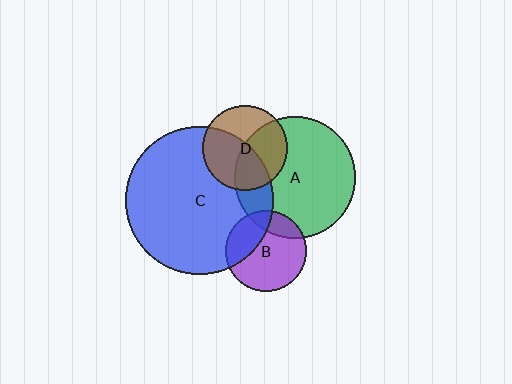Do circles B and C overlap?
Yes.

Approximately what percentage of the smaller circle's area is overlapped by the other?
Approximately 30%.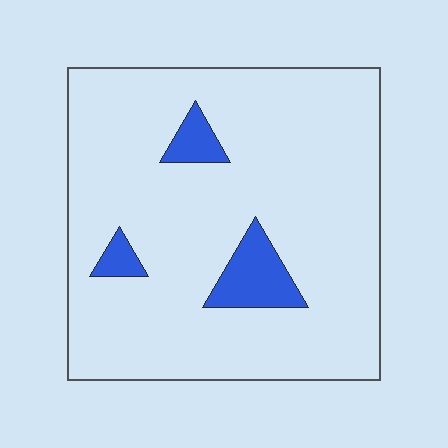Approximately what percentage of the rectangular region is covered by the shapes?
Approximately 10%.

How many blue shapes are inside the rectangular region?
3.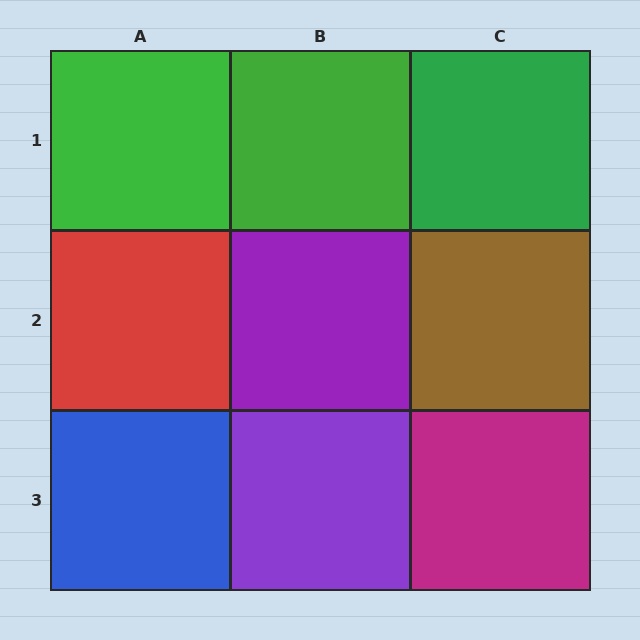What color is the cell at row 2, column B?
Purple.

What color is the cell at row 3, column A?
Blue.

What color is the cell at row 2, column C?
Brown.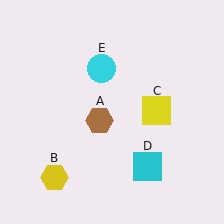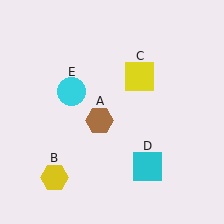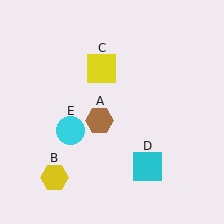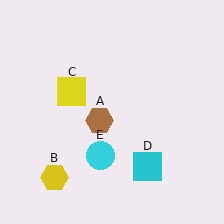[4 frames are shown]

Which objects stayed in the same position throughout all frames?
Brown hexagon (object A) and yellow hexagon (object B) and cyan square (object D) remained stationary.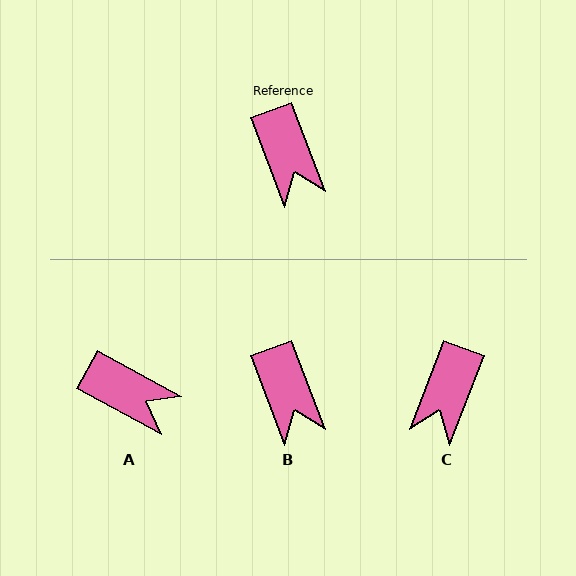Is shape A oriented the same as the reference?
No, it is off by about 41 degrees.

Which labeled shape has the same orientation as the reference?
B.